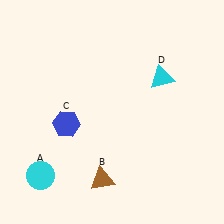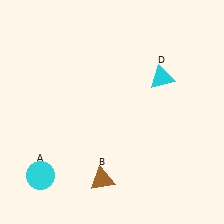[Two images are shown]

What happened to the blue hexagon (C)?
The blue hexagon (C) was removed in Image 2. It was in the bottom-left area of Image 1.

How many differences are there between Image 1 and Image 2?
There is 1 difference between the two images.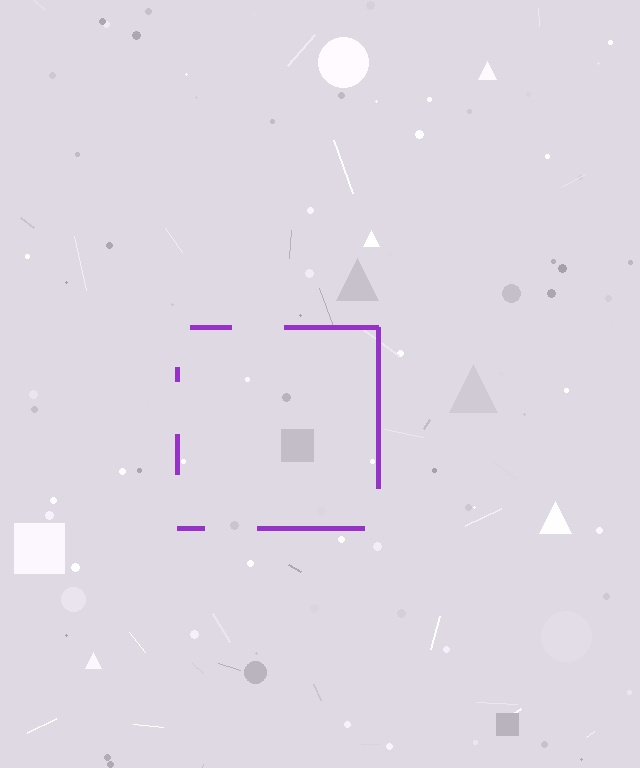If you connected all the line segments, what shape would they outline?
They would outline a square.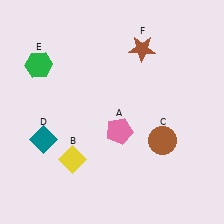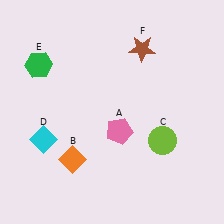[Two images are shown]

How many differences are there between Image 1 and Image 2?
There are 3 differences between the two images.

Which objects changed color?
B changed from yellow to orange. C changed from brown to lime. D changed from teal to cyan.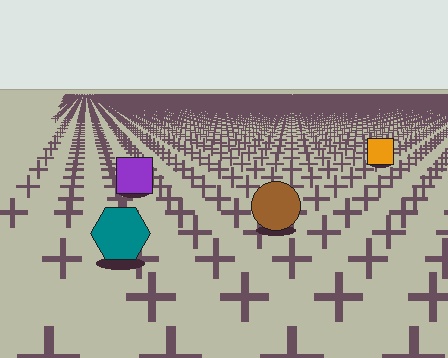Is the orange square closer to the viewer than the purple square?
No. The purple square is closer — you can tell from the texture gradient: the ground texture is coarser near it.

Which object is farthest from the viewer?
The orange square is farthest from the viewer. It appears smaller and the ground texture around it is denser.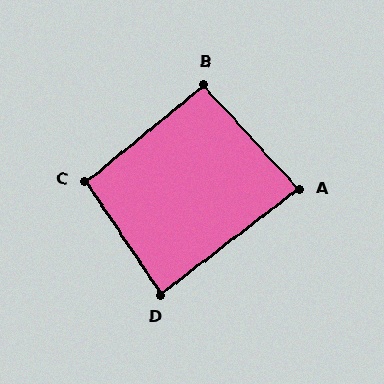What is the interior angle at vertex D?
Approximately 87 degrees (approximately right).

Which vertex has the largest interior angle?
C, at approximately 95 degrees.